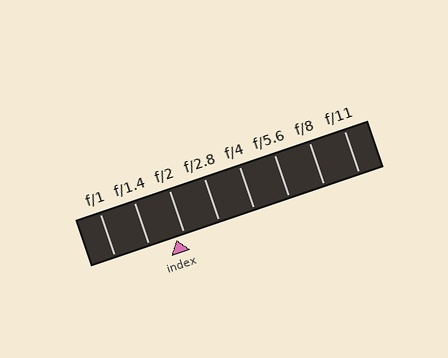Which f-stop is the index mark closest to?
The index mark is closest to f/2.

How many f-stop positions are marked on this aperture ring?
There are 8 f-stop positions marked.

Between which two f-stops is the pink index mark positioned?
The index mark is between f/1.4 and f/2.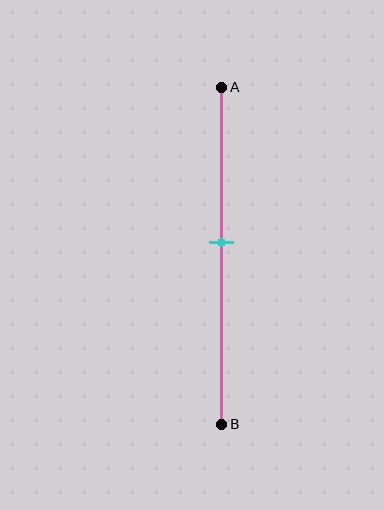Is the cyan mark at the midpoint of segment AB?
No, the mark is at about 45% from A, not at the 50% midpoint.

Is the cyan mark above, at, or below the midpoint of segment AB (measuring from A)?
The cyan mark is above the midpoint of segment AB.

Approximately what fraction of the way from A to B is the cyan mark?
The cyan mark is approximately 45% of the way from A to B.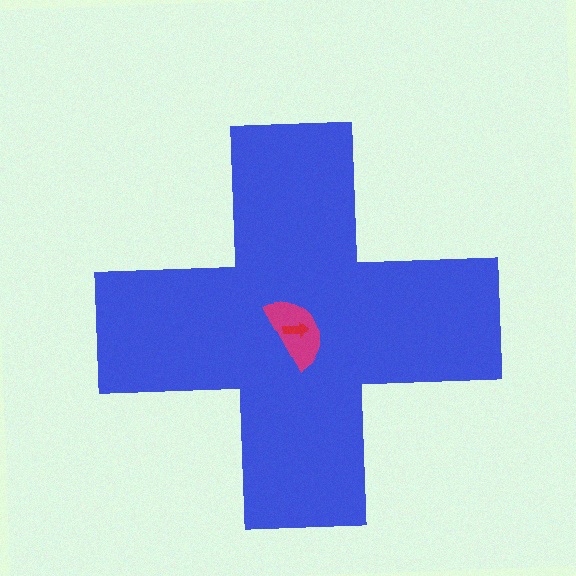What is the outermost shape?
The blue cross.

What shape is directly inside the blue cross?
The magenta semicircle.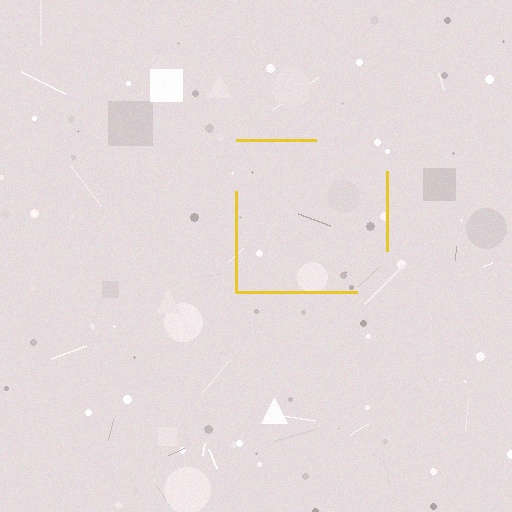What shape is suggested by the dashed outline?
The dashed outline suggests a square.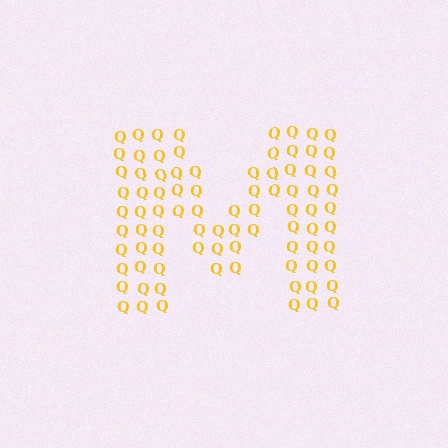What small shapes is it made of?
It is made of small letter Q's.